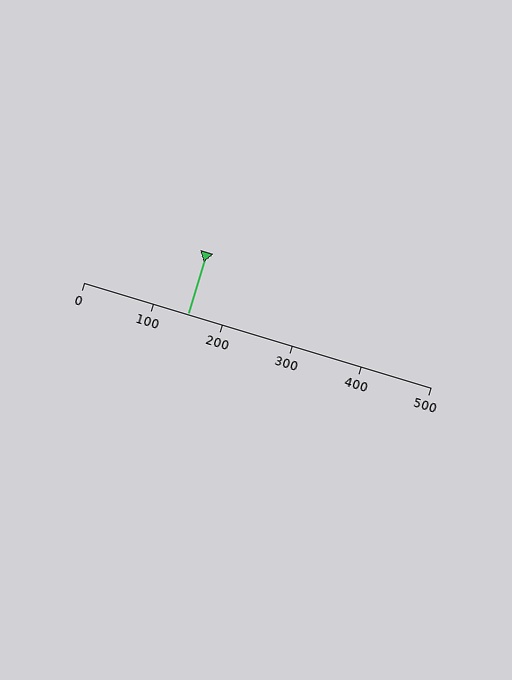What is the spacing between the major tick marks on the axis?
The major ticks are spaced 100 apart.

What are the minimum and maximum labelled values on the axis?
The axis runs from 0 to 500.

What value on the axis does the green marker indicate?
The marker indicates approximately 150.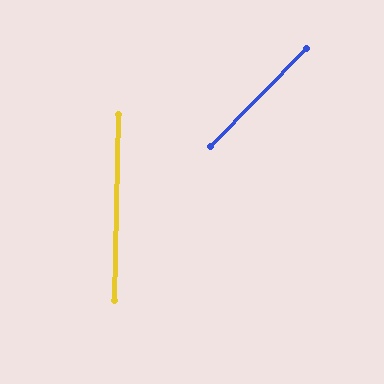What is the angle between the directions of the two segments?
Approximately 43 degrees.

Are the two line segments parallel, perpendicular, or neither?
Neither parallel nor perpendicular — they differ by about 43°.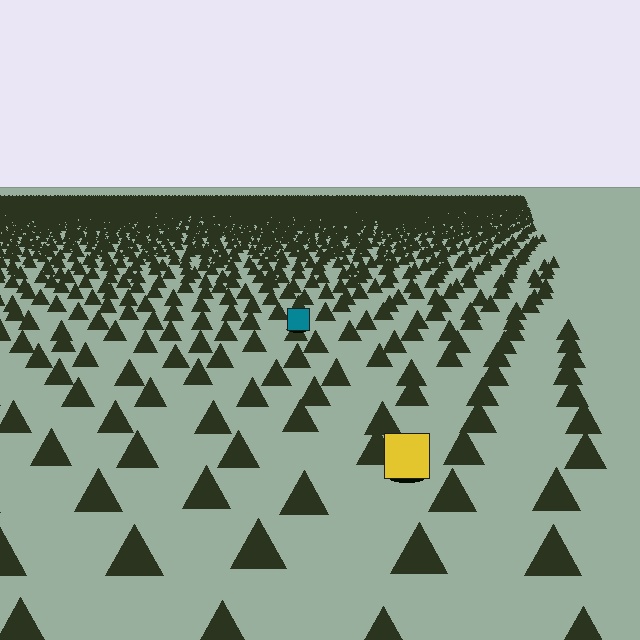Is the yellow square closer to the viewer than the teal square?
Yes. The yellow square is closer — you can tell from the texture gradient: the ground texture is coarser near it.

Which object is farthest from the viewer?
The teal square is farthest from the viewer. It appears smaller and the ground texture around it is denser.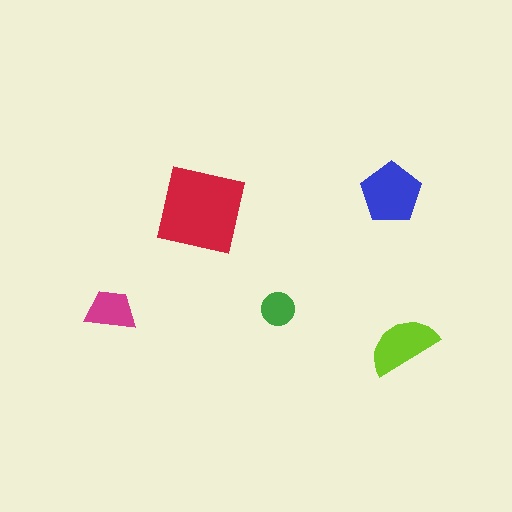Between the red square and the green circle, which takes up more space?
The red square.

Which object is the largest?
The red square.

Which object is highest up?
The blue pentagon is topmost.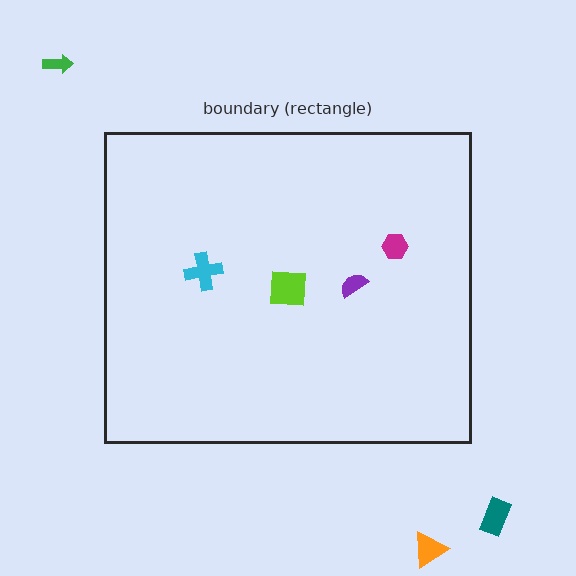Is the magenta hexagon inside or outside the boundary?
Inside.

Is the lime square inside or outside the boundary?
Inside.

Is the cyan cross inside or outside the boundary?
Inside.